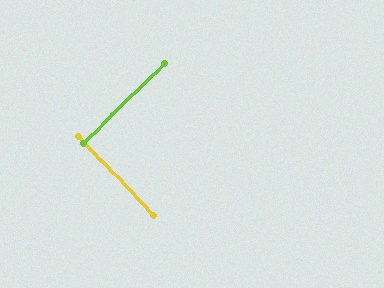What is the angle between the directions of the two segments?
Approximately 89 degrees.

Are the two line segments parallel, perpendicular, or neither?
Perpendicular — they meet at approximately 89°.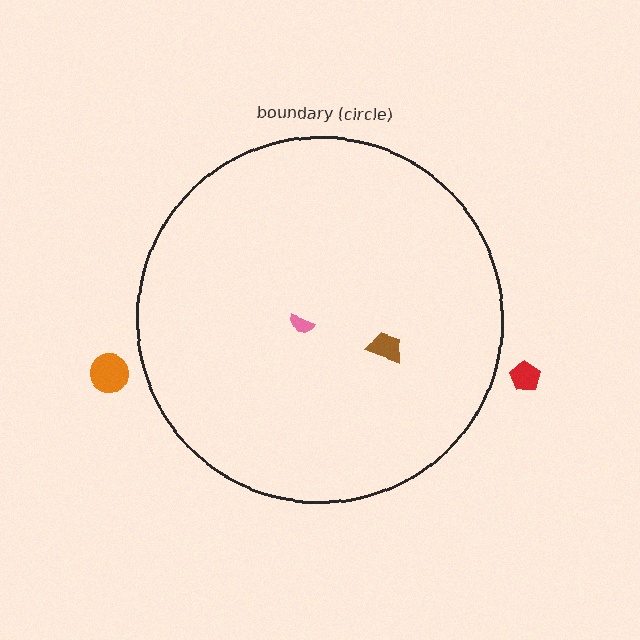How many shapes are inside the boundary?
2 inside, 2 outside.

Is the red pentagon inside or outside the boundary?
Outside.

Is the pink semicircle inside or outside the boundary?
Inside.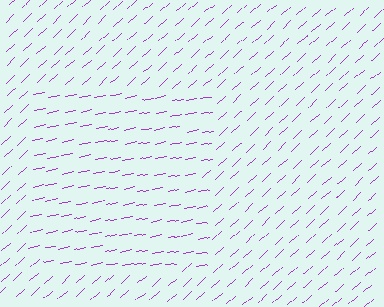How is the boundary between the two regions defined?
The boundary is defined purely by a change in line orientation (approximately 31 degrees difference). All lines are the same color and thickness.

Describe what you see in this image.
The image is filled with small purple line segments. A rectangle region in the image has lines oriented differently from the surrounding lines, creating a visible texture boundary.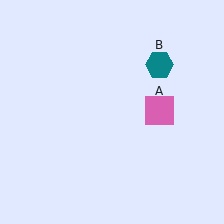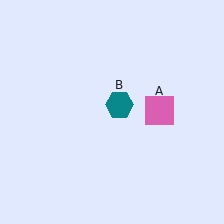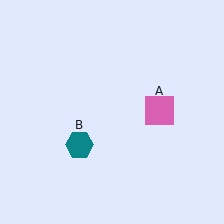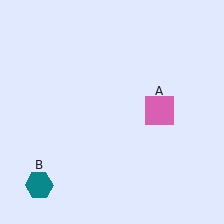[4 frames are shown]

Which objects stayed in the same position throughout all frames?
Pink square (object A) remained stationary.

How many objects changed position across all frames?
1 object changed position: teal hexagon (object B).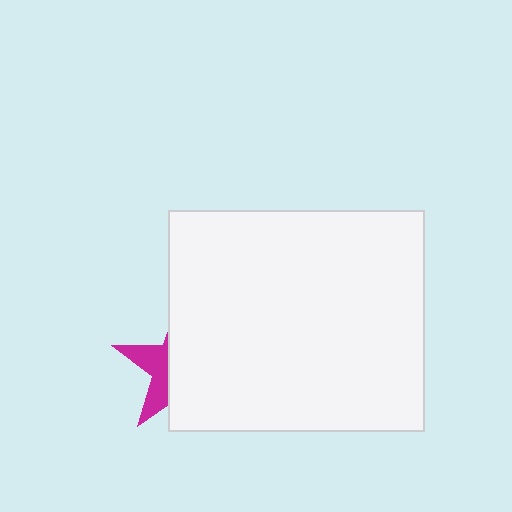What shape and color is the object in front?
The object in front is a white rectangle.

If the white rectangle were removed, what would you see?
You would see the complete magenta star.